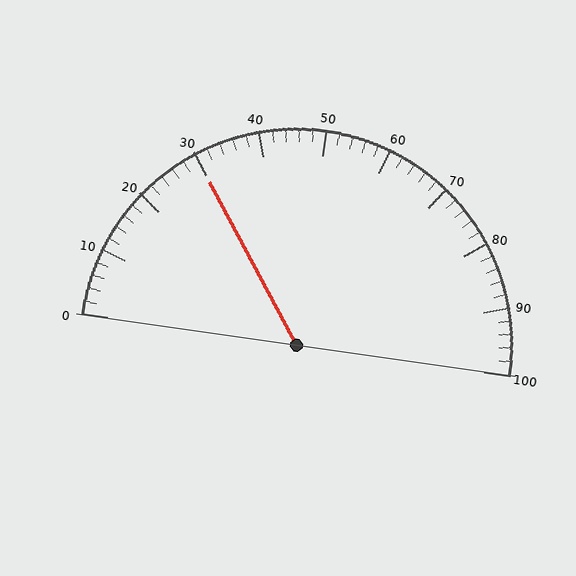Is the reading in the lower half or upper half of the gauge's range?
The reading is in the lower half of the range (0 to 100).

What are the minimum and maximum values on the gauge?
The gauge ranges from 0 to 100.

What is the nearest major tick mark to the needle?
The nearest major tick mark is 30.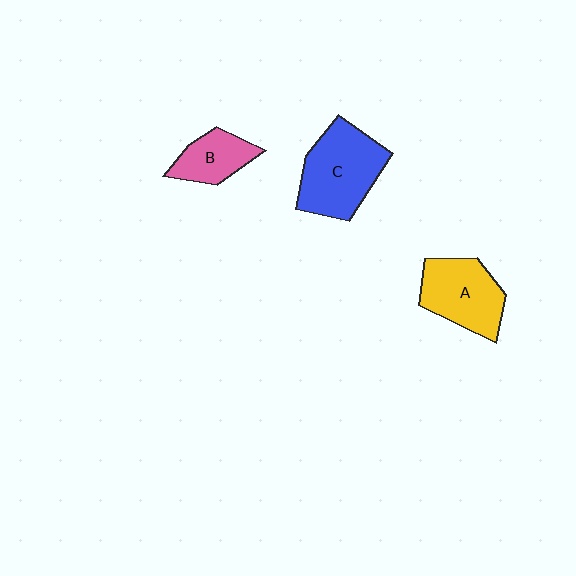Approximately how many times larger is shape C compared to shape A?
Approximately 1.2 times.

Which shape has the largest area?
Shape C (blue).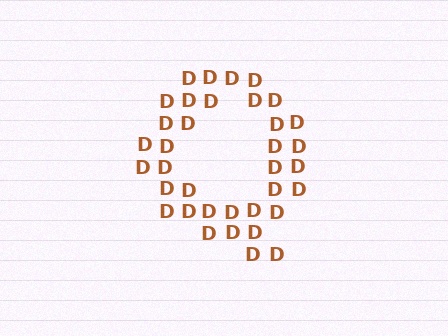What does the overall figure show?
The overall figure shows the letter Q.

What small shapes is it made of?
It is made of small letter D's.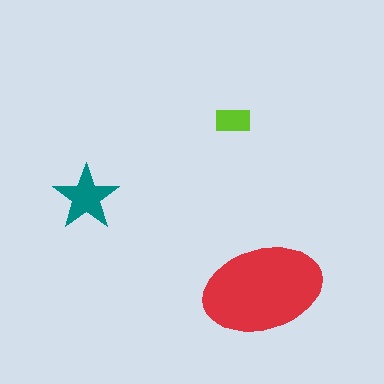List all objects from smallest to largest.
The lime rectangle, the teal star, the red ellipse.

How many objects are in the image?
There are 3 objects in the image.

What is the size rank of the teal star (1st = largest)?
2nd.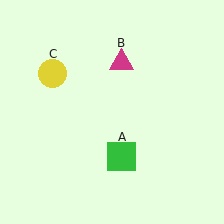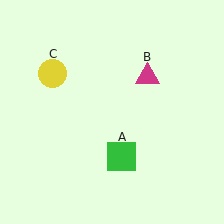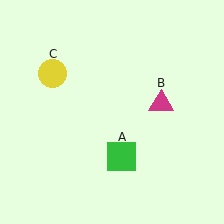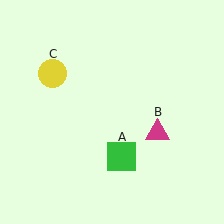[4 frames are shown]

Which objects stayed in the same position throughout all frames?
Green square (object A) and yellow circle (object C) remained stationary.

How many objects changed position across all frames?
1 object changed position: magenta triangle (object B).